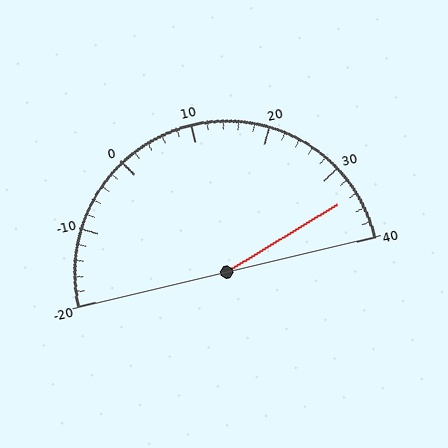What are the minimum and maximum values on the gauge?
The gauge ranges from -20 to 40.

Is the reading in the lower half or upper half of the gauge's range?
The reading is in the upper half of the range (-20 to 40).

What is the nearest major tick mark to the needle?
The nearest major tick mark is 30.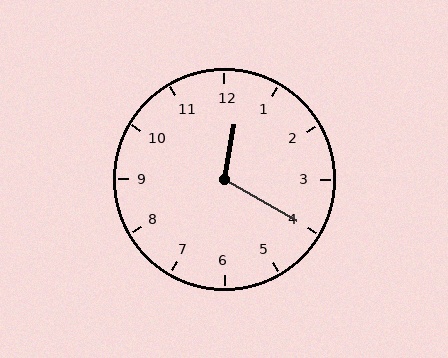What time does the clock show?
12:20.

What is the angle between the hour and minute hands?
Approximately 110 degrees.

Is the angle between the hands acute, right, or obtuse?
It is obtuse.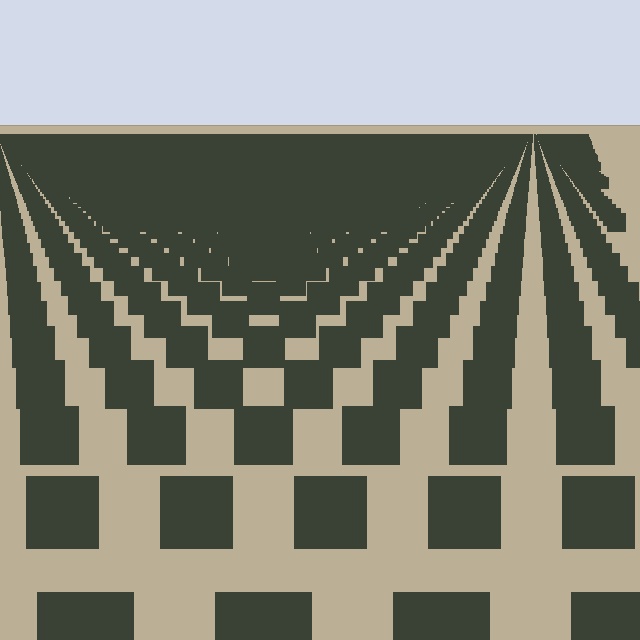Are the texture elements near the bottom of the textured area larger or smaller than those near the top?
Larger. Near the bottom, elements are closer to the viewer and appear at a bigger on-screen size.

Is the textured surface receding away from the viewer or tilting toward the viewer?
The surface is receding away from the viewer. Texture elements get smaller and denser toward the top.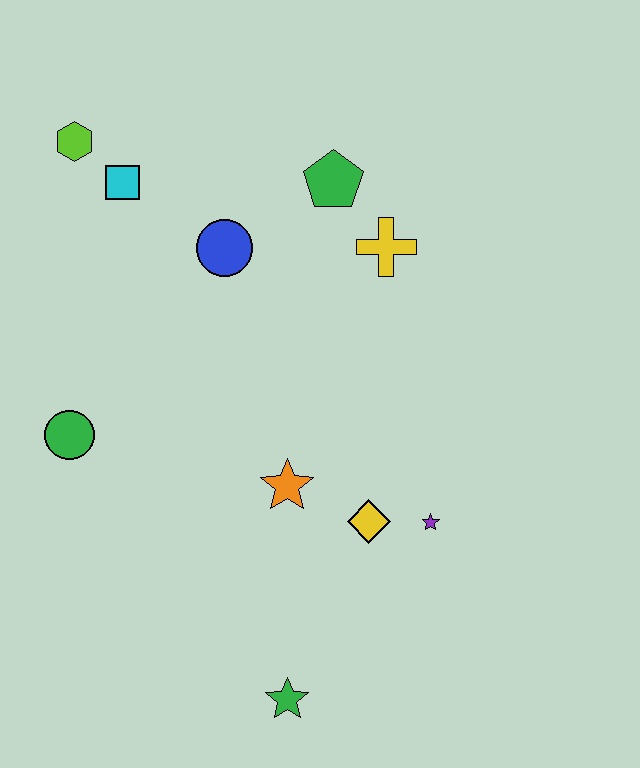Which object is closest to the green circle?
The orange star is closest to the green circle.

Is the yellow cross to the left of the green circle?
No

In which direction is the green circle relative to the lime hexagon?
The green circle is below the lime hexagon.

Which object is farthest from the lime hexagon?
The green star is farthest from the lime hexagon.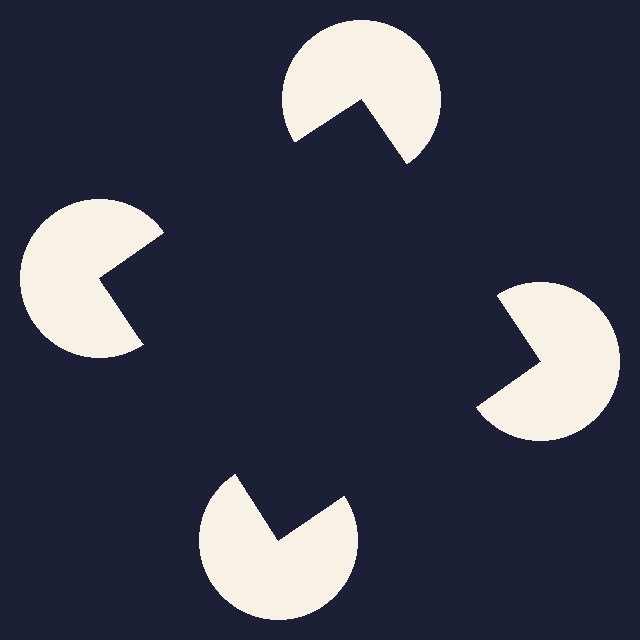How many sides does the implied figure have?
4 sides.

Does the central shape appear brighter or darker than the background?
It typically appears slightly darker than the background, even though no actual brightness change is drawn.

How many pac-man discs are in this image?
There are 4 — one at each vertex of the illusory square.